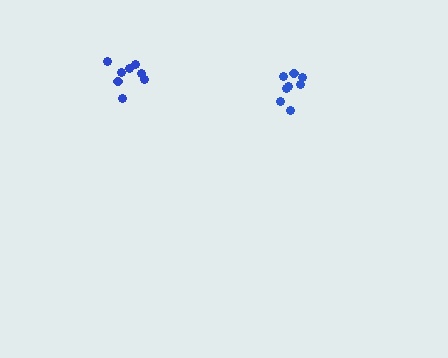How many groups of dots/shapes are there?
There are 2 groups.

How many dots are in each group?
Group 1: 8 dots, Group 2: 8 dots (16 total).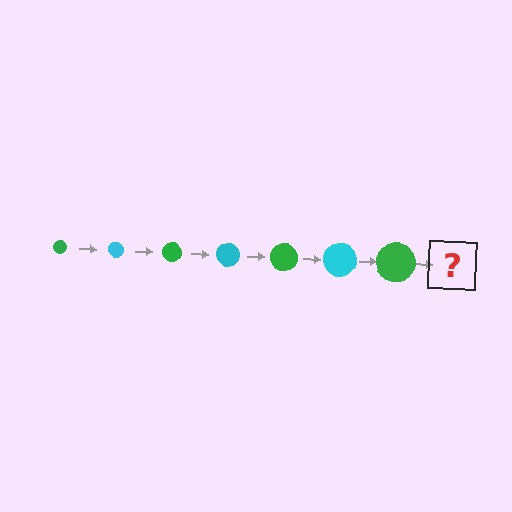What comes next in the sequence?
The next element should be a cyan circle, larger than the previous one.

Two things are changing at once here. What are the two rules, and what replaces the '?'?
The two rules are that the circle grows larger each step and the color cycles through green and cyan. The '?' should be a cyan circle, larger than the previous one.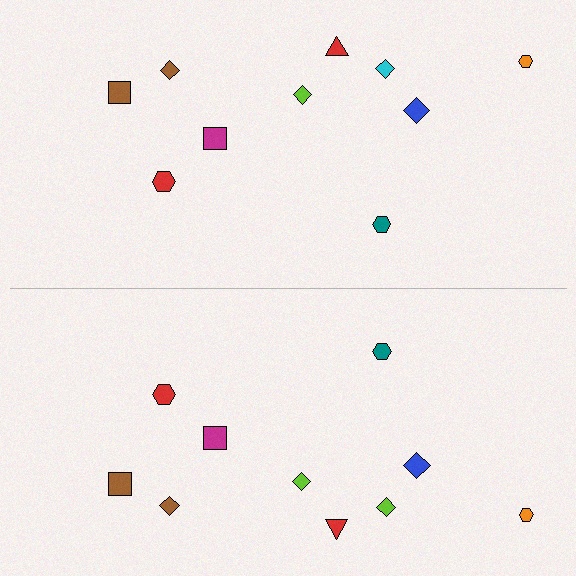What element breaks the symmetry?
The lime diamond on the bottom side breaks the symmetry — its mirror counterpart is cyan.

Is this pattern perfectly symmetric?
No, the pattern is not perfectly symmetric. The lime diamond on the bottom side breaks the symmetry — its mirror counterpart is cyan.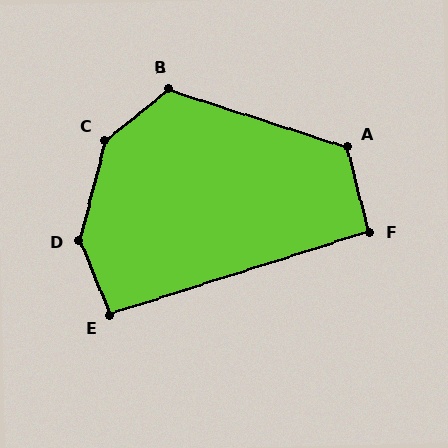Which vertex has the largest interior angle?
D, at approximately 143 degrees.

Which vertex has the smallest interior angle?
F, at approximately 93 degrees.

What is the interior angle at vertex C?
Approximately 143 degrees (obtuse).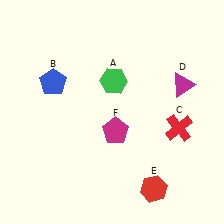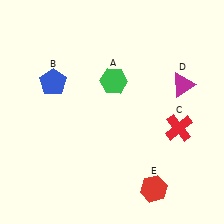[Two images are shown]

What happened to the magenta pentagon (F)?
The magenta pentagon (F) was removed in Image 2. It was in the bottom-right area of Image 1.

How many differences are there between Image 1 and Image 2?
There is 1 difference between the two images.